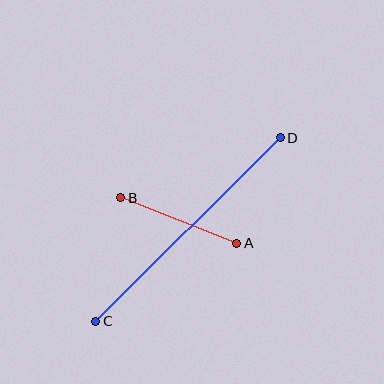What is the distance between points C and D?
The distance is approximately 261 pixels.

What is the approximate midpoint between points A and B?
The midpoint is at approximately (179, 221) pixels.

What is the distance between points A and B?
The distance is approximately 125 pixels.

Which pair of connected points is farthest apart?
Points C and D are farthest apart.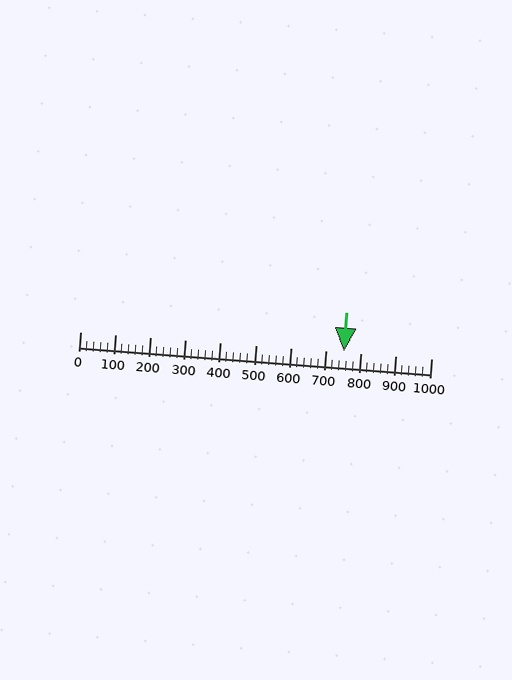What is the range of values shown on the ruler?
The ruler shows values from 0 to 1000.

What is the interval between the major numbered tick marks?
The major tick marks are spaced 100 units apart.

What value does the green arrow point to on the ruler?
The green arrow points to approximately 753.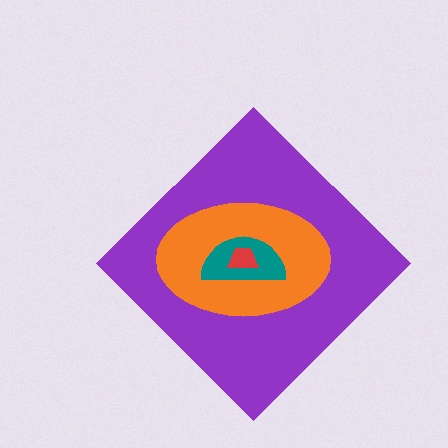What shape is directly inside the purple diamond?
The orange ellipse.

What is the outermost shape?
The purple diamond.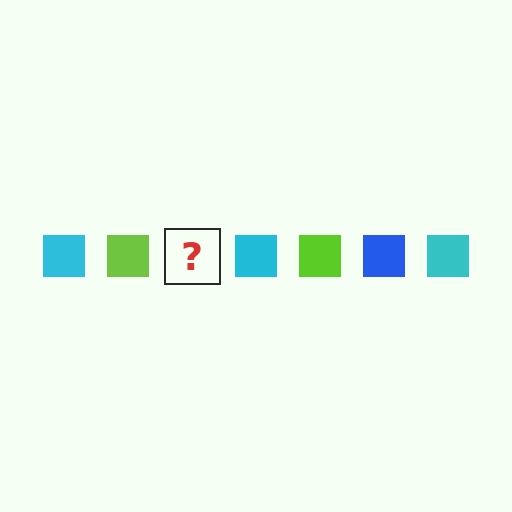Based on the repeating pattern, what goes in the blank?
The blank should be a blue square.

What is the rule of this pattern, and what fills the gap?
The rule is that the pattern cycles through cyan, lime, blue squares. The gap should be filled with a blue square.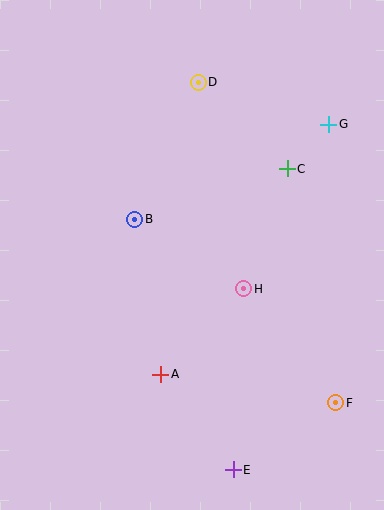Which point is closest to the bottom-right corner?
Point F is closest to the bottom-right corner.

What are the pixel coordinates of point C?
Point C is at (287, 169).